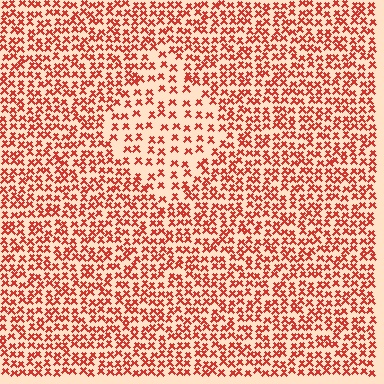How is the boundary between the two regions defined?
The boundary is defined by a change in element density (approximately 1.9x ratio). All elements are the same color, size, and shape.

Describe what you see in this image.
The image contains small red elements arranged at two different densities. A diamond-shaped region is visible where the elements are less densely packed than the surrounding area.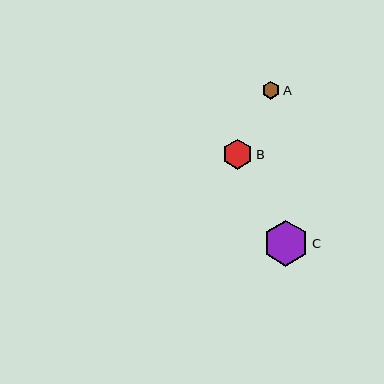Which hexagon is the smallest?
Hexagon A is the smallest with a size of approximately 18 pixels.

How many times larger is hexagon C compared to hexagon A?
Hexagon C is approximately 2.6 times the size of hexagon A.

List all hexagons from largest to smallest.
From largest to smallest: C, B, A.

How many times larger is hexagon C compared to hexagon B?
Hexagon C is approximately 1.5 times the size of hexagon B.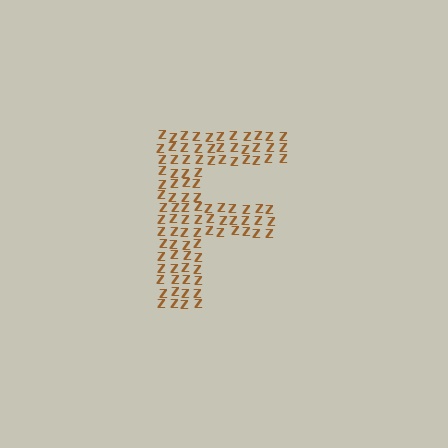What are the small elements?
The small elements are letter Z's.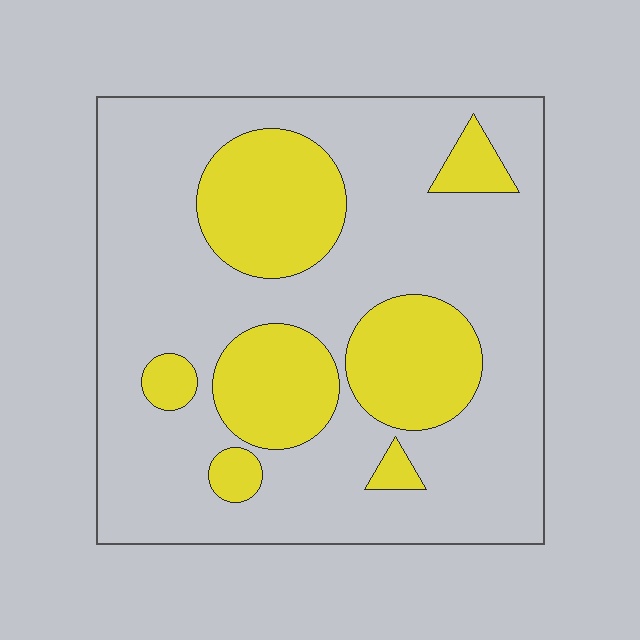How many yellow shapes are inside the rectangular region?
7.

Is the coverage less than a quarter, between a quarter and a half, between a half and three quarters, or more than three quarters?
Between a quarter and a half.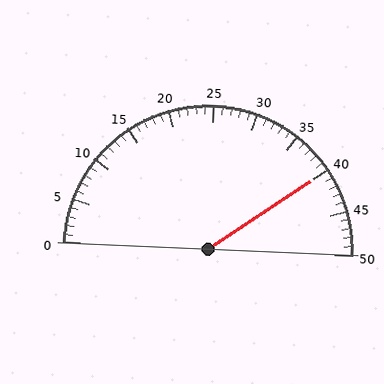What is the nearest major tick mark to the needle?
The nearest major tick mark is 40.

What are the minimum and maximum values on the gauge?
The gauge ranges from 0 to 50.